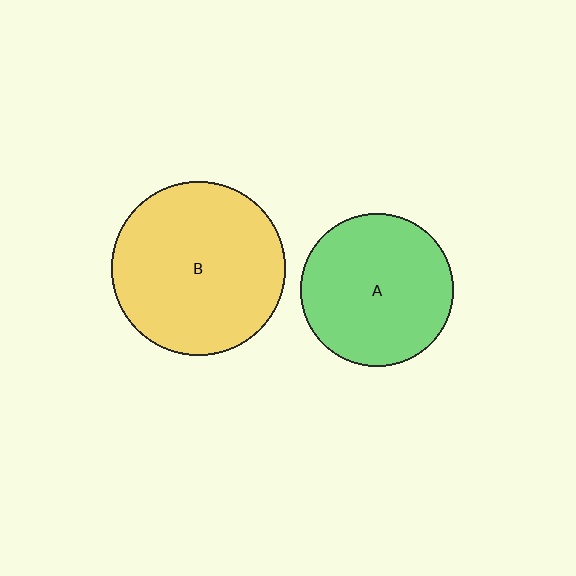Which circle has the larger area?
Circle B (yellow).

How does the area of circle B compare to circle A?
Approximately 1.3 times.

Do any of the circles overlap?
No, none of the circles overlap.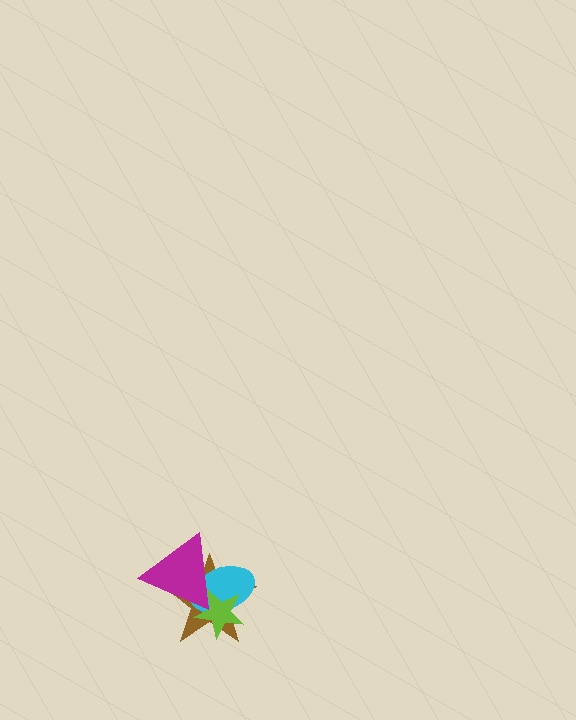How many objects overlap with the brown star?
3 objects overlap with the brown star.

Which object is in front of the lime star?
The magenta triangle is in front of the lime star.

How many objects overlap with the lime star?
3 objects overlap with the lime star.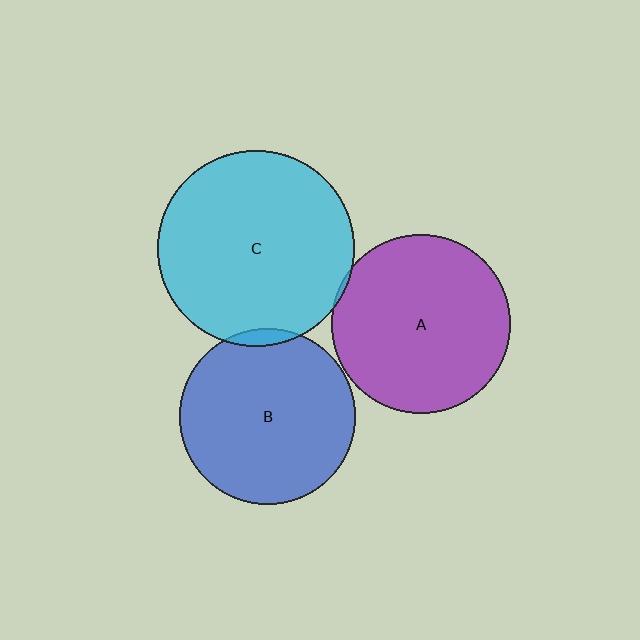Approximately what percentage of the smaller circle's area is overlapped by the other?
Approximately 5%.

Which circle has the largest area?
Circle C (cyan).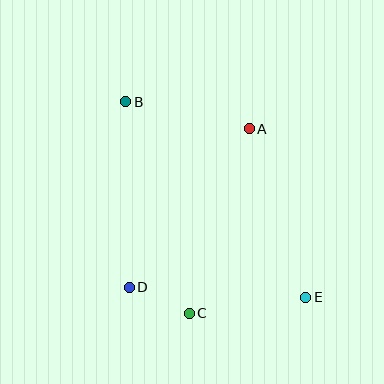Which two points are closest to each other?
Points C and D are closest to each other.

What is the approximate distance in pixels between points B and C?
The distance between B and C is approximately 221 pixels.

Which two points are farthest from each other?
Points B and E are farthest from each other.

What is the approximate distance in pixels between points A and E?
The distance between A and E is approximately 178 pixels.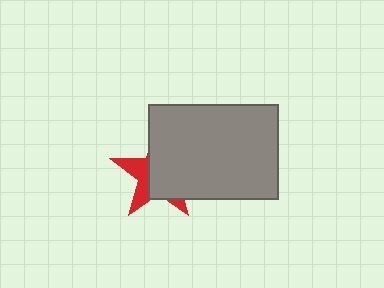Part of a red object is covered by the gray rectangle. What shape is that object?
It is a star.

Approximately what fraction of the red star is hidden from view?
Roughly 66% of the red star is hidden behind the gray rectangle.